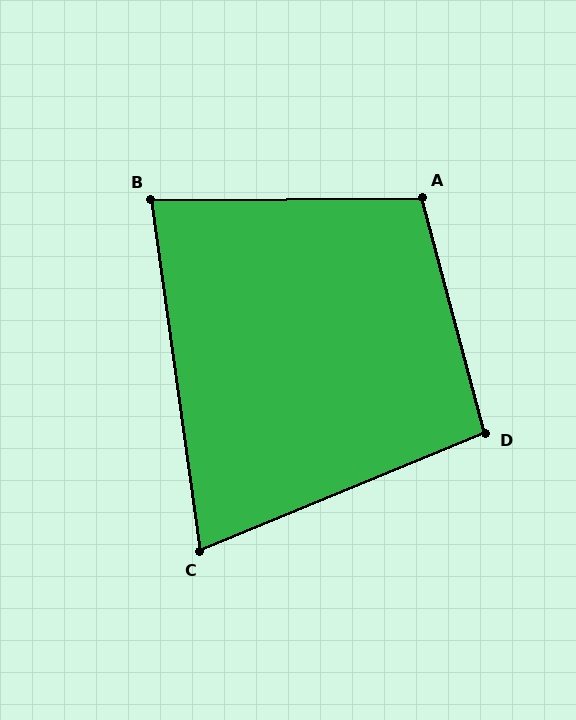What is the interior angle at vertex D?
Approximately 98 degrees (obtuse).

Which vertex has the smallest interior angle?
C, at approximately 76 degrees.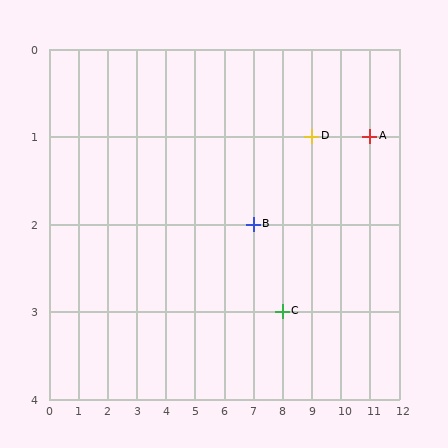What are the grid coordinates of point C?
Point C is at grid coordinates (8, 3).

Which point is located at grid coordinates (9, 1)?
Point D is at (9, 1).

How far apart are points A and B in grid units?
Points A and B are 4 columns and 1 row apart (about 4.1 grid units diagonally).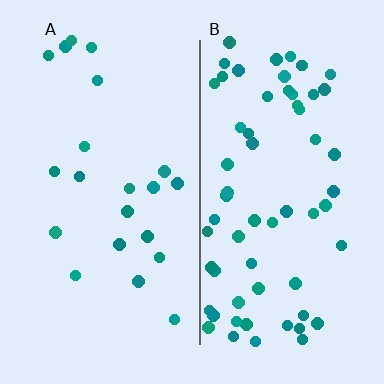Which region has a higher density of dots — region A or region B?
B (the right).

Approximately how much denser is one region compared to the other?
Approximately 3.0× — region B over region A.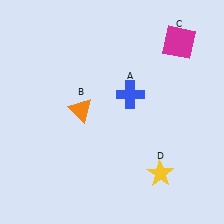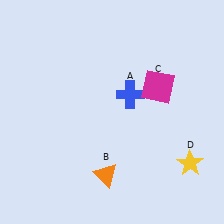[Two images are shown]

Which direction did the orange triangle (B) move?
The orange triangle (B) moved down.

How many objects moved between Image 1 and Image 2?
3 objects moved between the two images.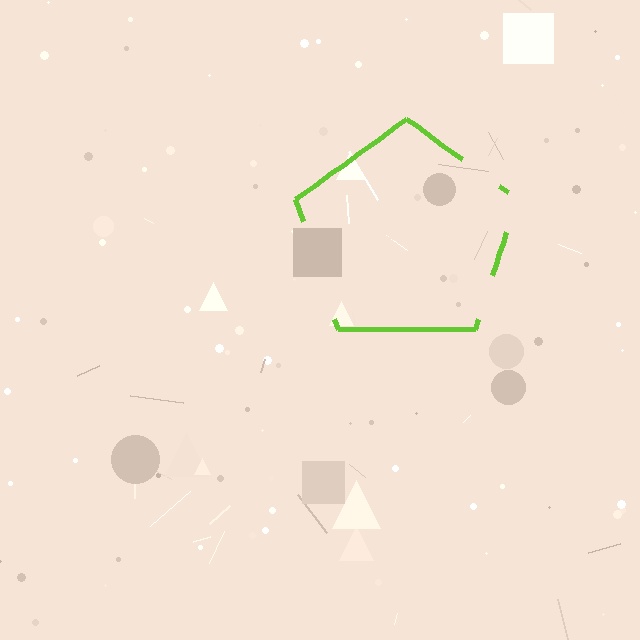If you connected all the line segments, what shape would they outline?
They would outline a pentagon.